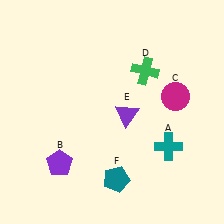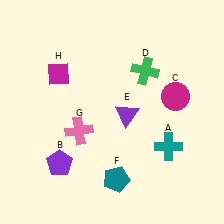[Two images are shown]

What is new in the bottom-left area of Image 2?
A pink cross (G) was added in the bottom-left area of Image 2.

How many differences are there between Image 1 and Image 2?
There are 2 differences between the two images.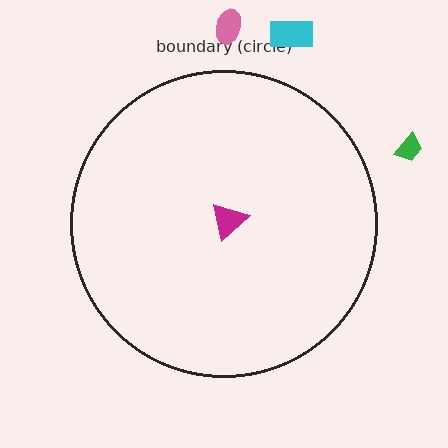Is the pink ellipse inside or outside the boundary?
Outside.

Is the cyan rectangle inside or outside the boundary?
Outside.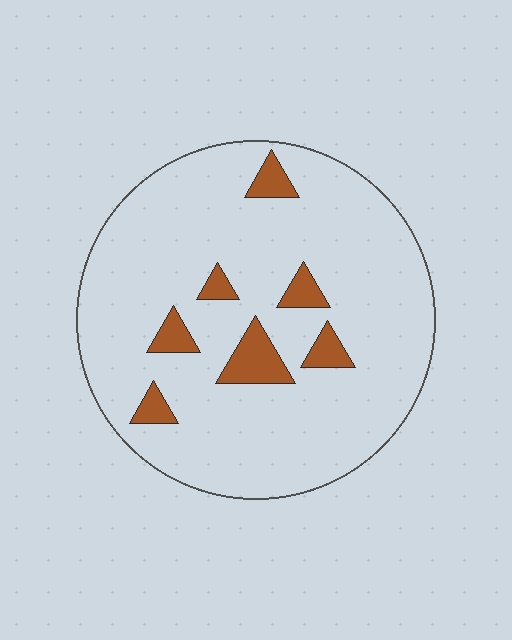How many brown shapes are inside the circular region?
7.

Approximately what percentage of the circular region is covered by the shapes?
Approximately 10%.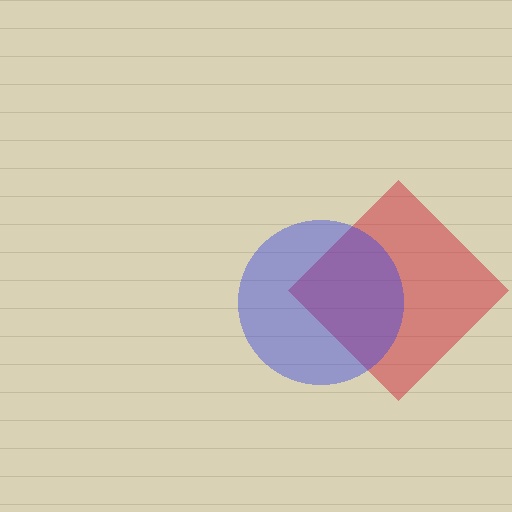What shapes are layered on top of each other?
The layered shapes are: a red diamond, a blue circle.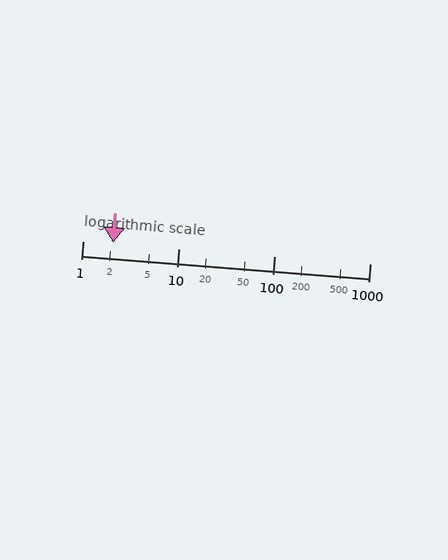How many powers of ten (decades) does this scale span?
The scale spans 3 decades, from 1 to 1000.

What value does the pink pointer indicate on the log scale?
The pointer indicates approximately 2.1.